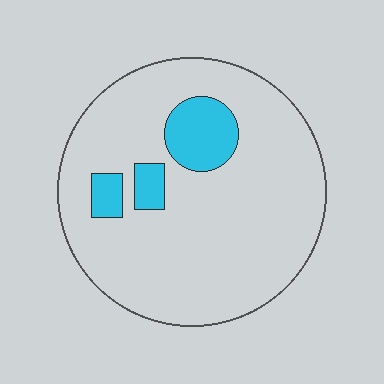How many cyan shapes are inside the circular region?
3.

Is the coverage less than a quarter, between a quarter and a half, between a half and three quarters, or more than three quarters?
Less than a quarter.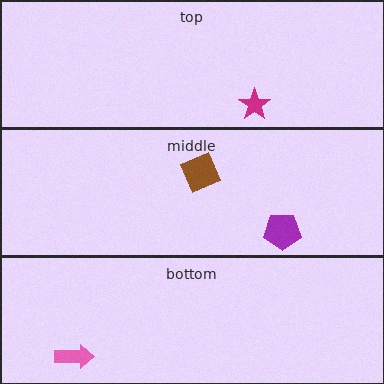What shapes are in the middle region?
The brown square, the purple pentagon.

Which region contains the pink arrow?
The bottom region.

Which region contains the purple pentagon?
The middle region.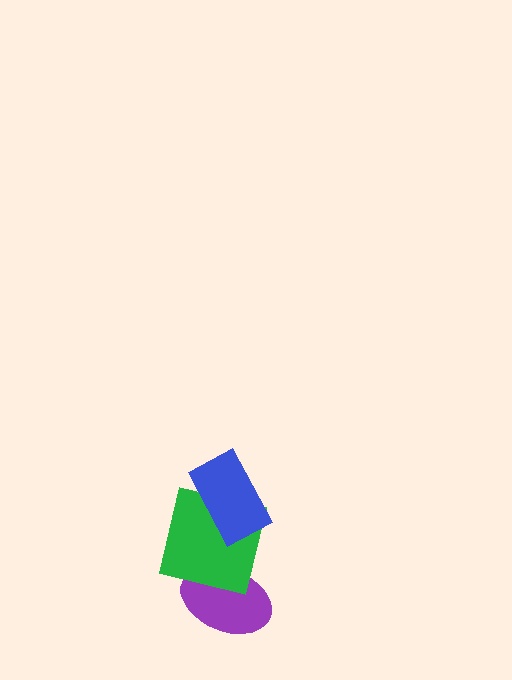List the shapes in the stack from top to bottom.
From top to bottom: the blue rectangle, the green square, the purple ellipse.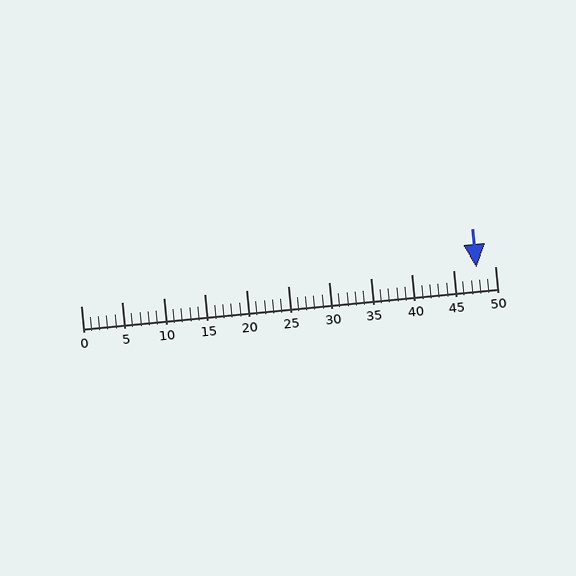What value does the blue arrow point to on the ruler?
The blue arrow points to approximately 48.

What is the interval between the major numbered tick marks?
The major tick marks are spaced 5 units apart.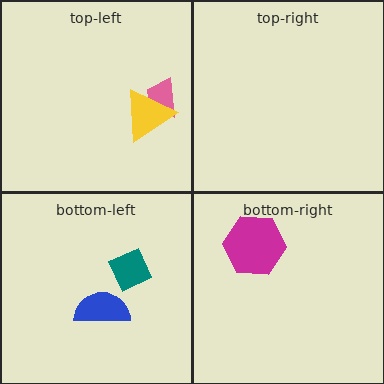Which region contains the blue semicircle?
The bottom-left region.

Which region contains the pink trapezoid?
The top-left region.